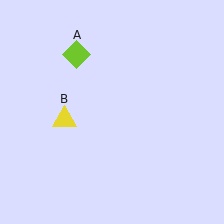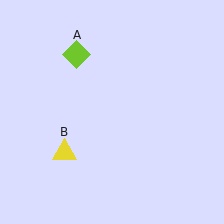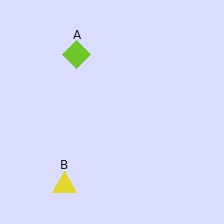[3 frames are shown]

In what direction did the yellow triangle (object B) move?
The yellow triangle (object B) moved down.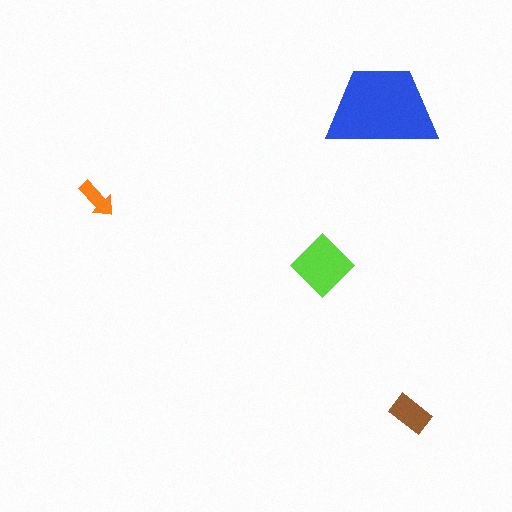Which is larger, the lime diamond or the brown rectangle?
The lime diamond.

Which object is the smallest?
The orange arrow.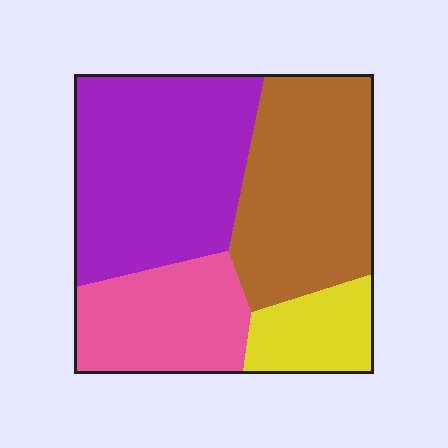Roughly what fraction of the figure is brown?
Brown takes up about one third (1/3) of the figure.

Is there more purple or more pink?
Purple.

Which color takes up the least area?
Yellow, at roughly 10%.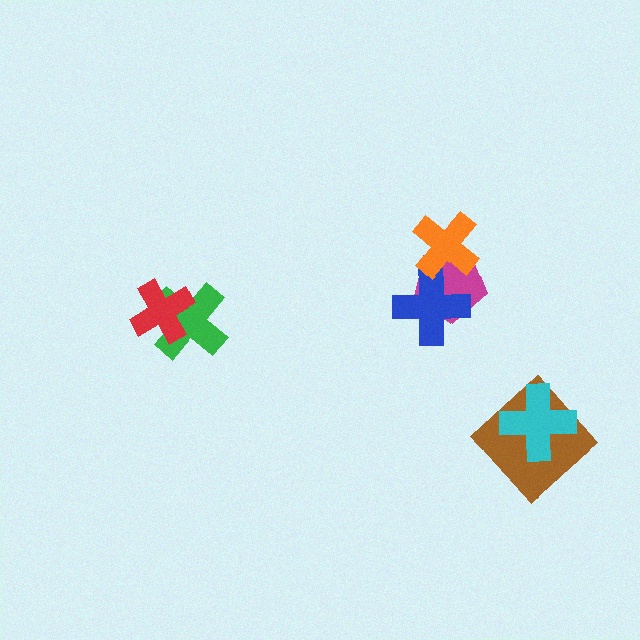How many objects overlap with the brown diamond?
1 object overlaps with the brown diamond.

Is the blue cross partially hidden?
Yes, it is partially covered by another shape.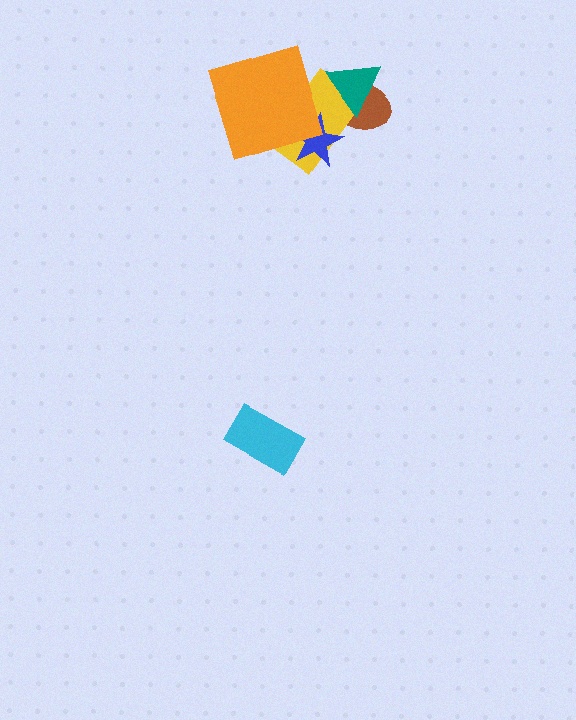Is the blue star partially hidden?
Yes, it is partially covered by another shape.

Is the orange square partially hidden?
No, no other shape covers it.